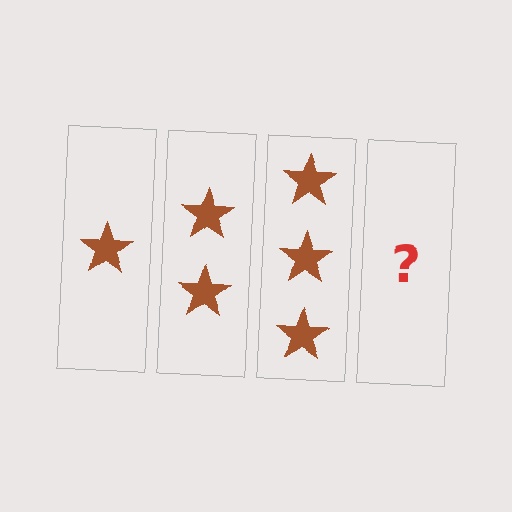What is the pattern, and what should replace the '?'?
The pattern is that each step adds one more star. The '?' should be 4 stars.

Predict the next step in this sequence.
The next step is 4 stars.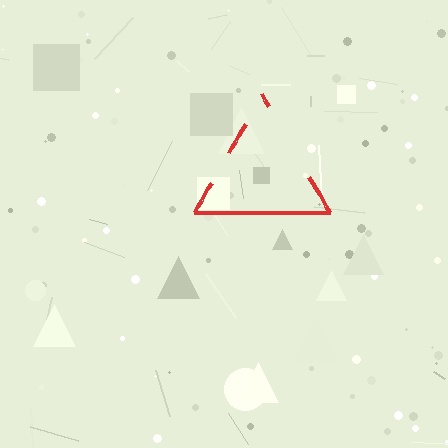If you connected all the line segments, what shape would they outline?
They would outline a triangle.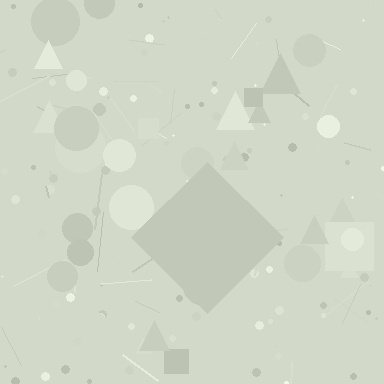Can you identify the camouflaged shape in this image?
The camouflaged shape is a diamond.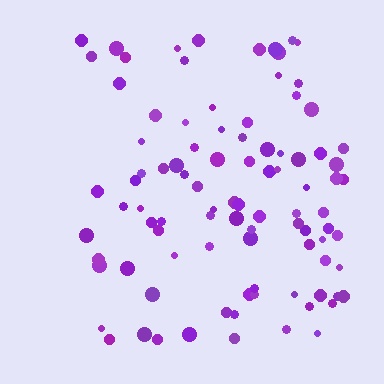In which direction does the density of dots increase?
From left to right, with the right side densest.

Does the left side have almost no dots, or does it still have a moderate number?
Still a moderate number, just noticeably fewer than the right.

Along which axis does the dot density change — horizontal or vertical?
Horizontal.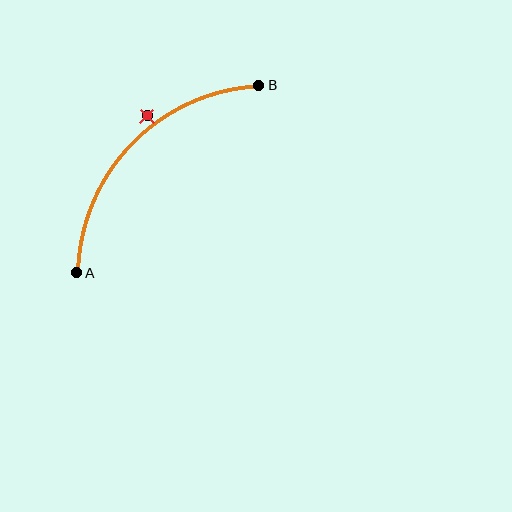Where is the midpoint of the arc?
The arc midpoint is the point on the curve farthest from the straight line joining A and B. It sits above and to the left of that line.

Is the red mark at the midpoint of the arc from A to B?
No — the red mark does not lie on the arc at all. It sits slightly outside the curve.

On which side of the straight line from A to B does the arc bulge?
The arc bulges above and to the left of the straight line connecting A and B.